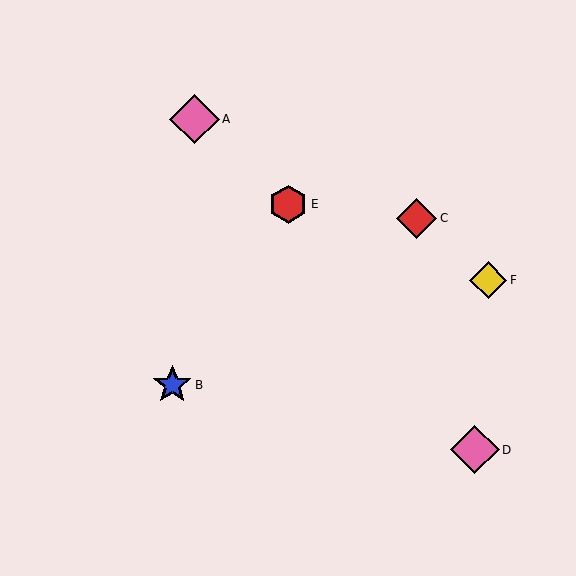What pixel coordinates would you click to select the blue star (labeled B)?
Click at (172, 385) to select the blue star B.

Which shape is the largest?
The pink diamond (labeled A) is the largest.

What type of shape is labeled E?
Shape E is a red hexagon.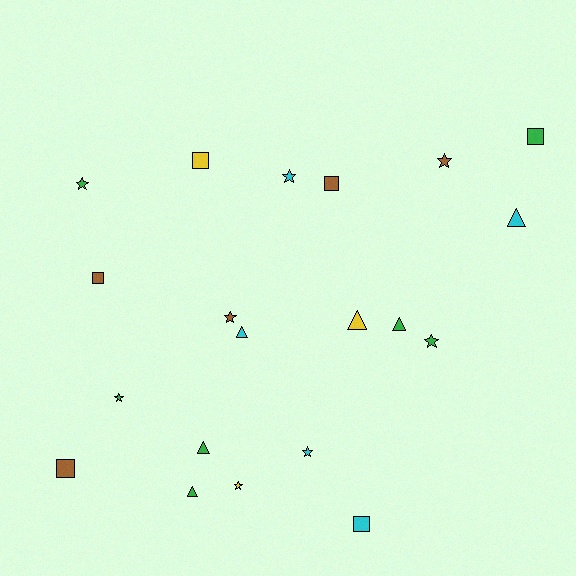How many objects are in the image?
There are 20 objects.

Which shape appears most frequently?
Star, with 8 objects.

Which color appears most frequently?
Green, with 7 objects.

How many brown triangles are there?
There are no brown triangles.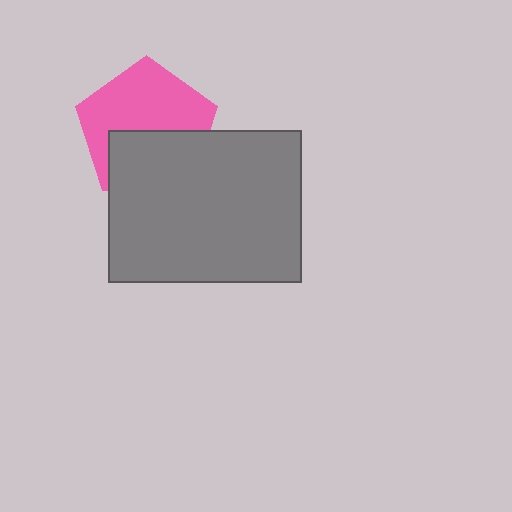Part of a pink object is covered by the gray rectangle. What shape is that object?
It is a pentagon.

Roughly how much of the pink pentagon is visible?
About half of it is visible (roughly 57%).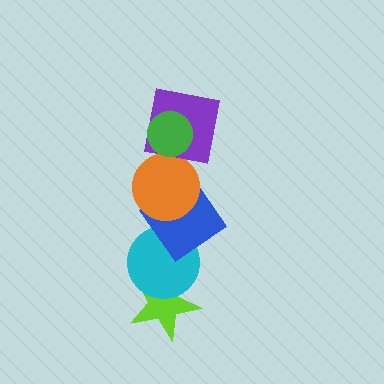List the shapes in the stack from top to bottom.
From top to bottom: the green circle, the purple square, the orange circle, the blue diamond, the cyan circle, the lime star.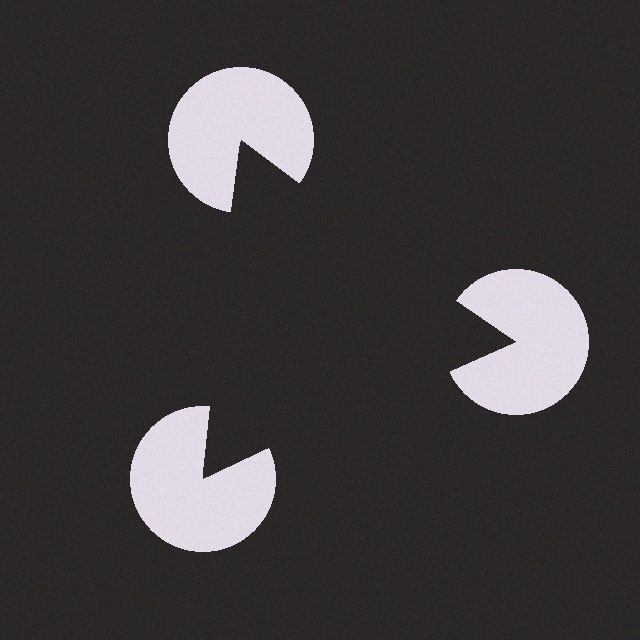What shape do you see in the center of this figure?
An illusory triangle — its edges are inferred from the aligned wedge cuts in the pac-man discs, not physically drawn.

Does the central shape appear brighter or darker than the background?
It typically appears slightly darker than the background, even though no actual brightness change is drawn.